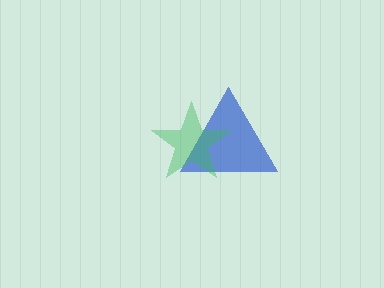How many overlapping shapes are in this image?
There are 2 overlapping shapes in the image.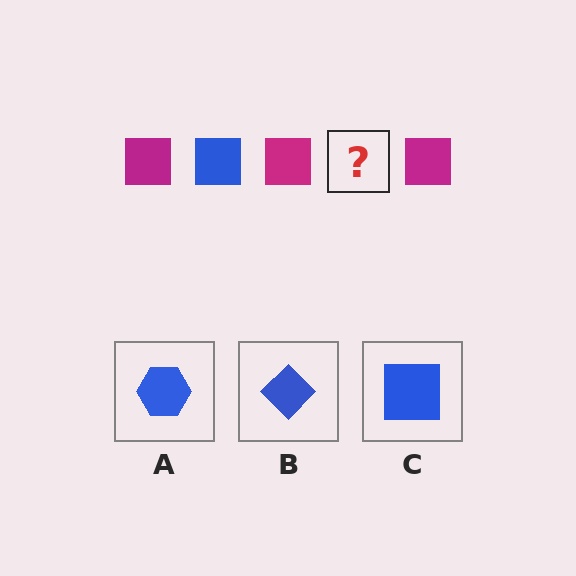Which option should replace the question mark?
Option C.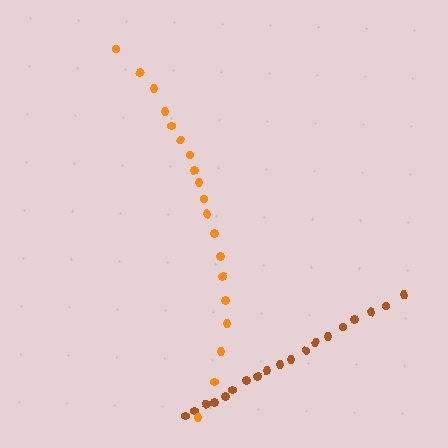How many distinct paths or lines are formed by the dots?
There are 2 distinct paths.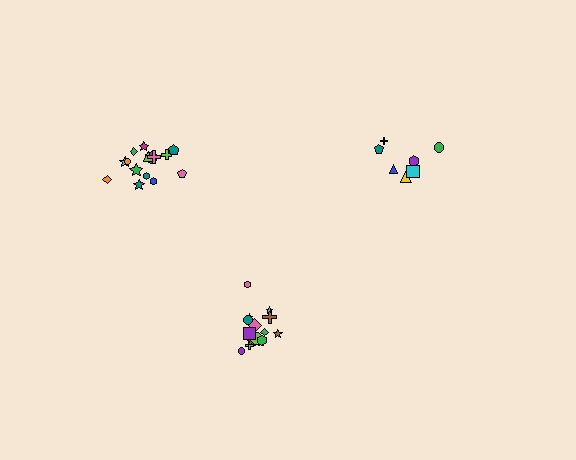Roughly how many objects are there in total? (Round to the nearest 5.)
Roughly 35 objects in total.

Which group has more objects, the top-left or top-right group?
The top-left group.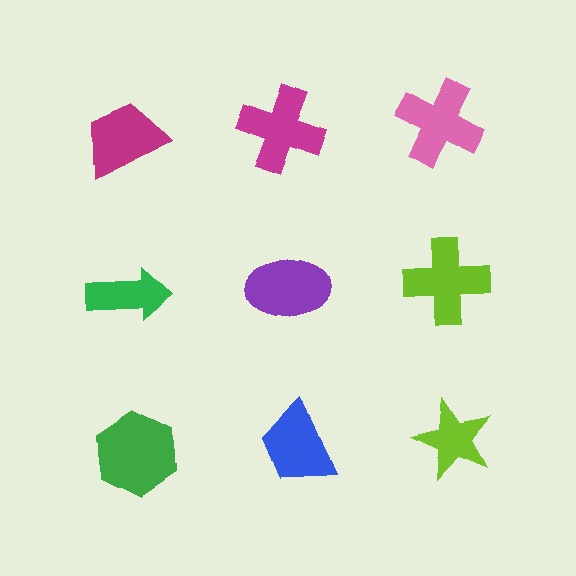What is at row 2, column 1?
A green arrow.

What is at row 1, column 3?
A pink cross.